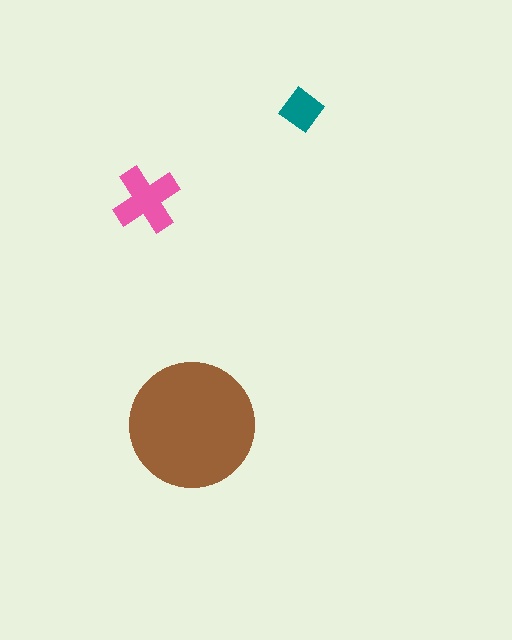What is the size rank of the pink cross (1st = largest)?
2nd.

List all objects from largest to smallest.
The brown circle, the pink cross, the teal diamond.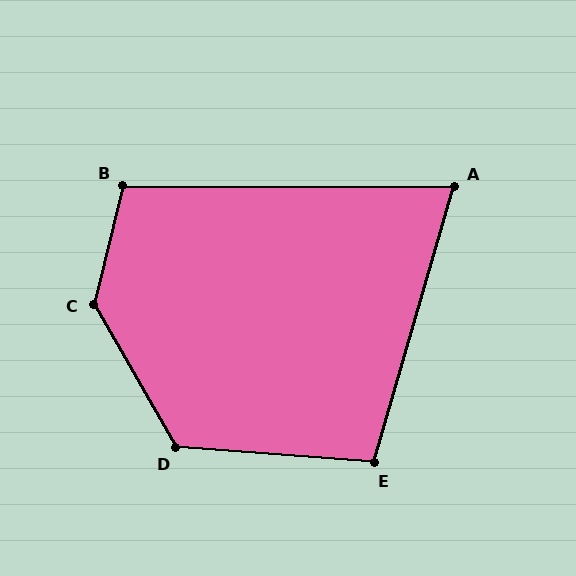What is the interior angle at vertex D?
Approximately 124 degrees (obtuse).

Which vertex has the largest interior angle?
C, at approximately 137 degrees.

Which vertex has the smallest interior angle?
A, at approximately 74 degrees.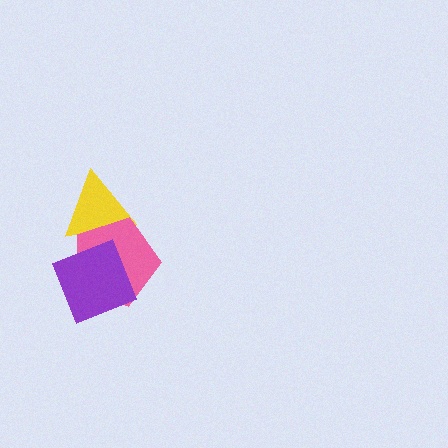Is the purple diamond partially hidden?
No, no other shape covers it.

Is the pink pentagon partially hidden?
Yes, it is partially covered by another shape.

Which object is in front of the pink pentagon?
The purple diamond is in front of the pink pentagon.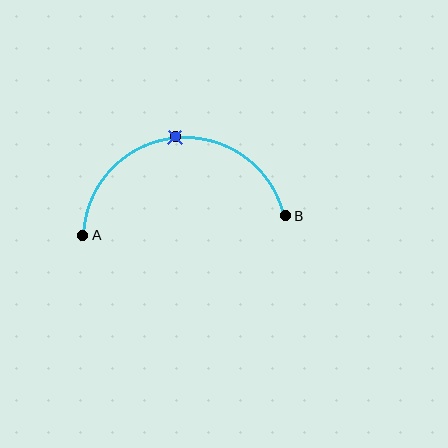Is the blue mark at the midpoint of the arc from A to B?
Yes. The blue mark lies on the arc at equal arc-length from both A and B — it is the arc midpoint.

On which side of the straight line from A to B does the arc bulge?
The arc bulges above the straight line connecting A and B.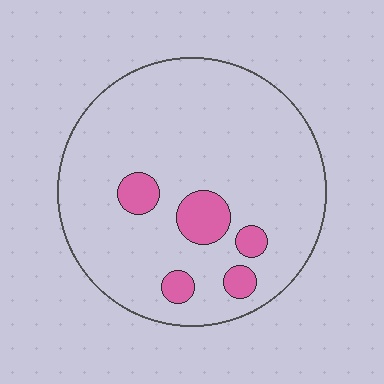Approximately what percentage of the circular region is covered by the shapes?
Approximately 10%.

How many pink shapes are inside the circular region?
5.